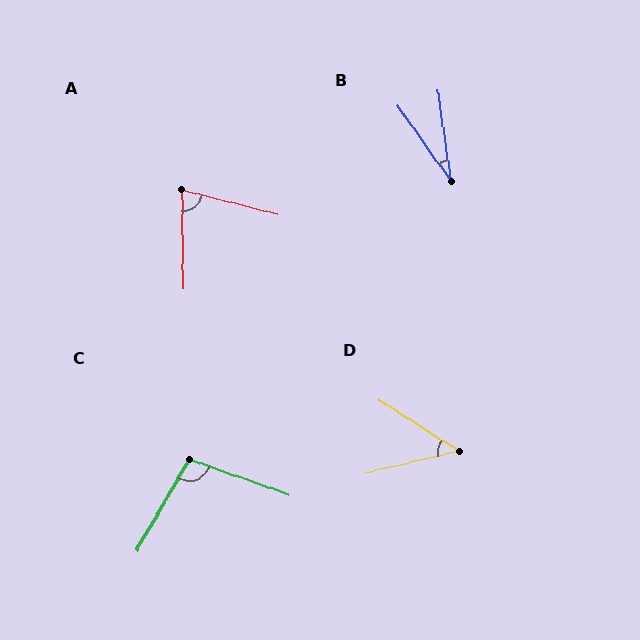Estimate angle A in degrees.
Approximately 75 degrees.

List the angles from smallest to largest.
B (27°), D (46°), A (75°), C (100°).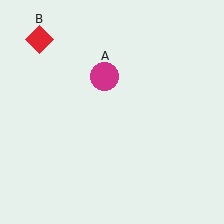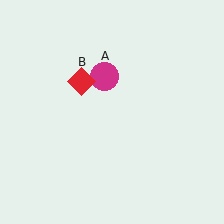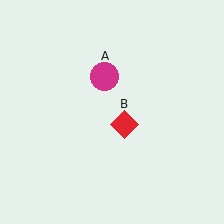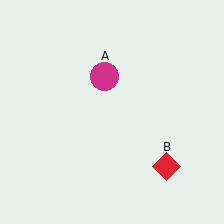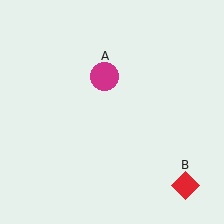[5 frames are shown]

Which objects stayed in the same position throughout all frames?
Magenta circle (object A) remained stationary.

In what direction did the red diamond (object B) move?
The red diamond (object B) moved down and to the right.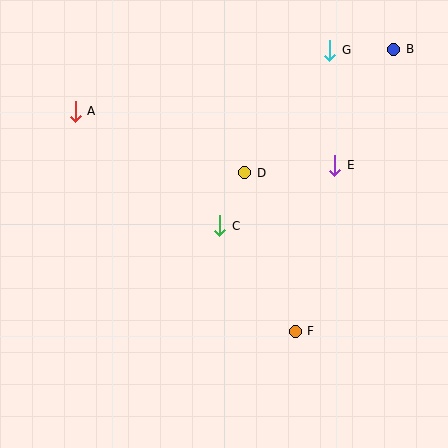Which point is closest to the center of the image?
Point C at (220, 226) is closest to the center.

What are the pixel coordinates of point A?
Point A is at (75, 111).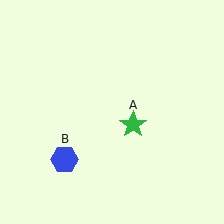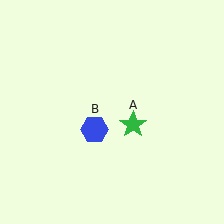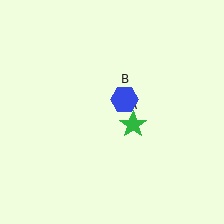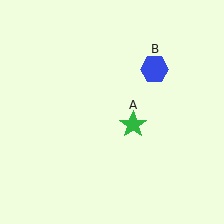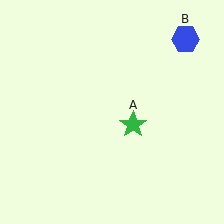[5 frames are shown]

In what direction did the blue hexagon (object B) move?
The blue hexagon (object B) moved up and to the right.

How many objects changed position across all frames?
1 object changed position: blue hexagon (object B).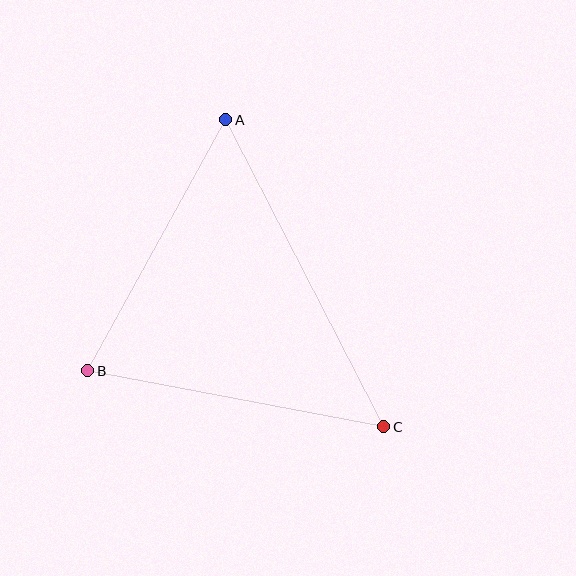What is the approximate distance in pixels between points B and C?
The distance between B and C is approximately 301 pixels.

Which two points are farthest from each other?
Points A and C are farthest from each other.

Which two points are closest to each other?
Points A and B are closest to each other.